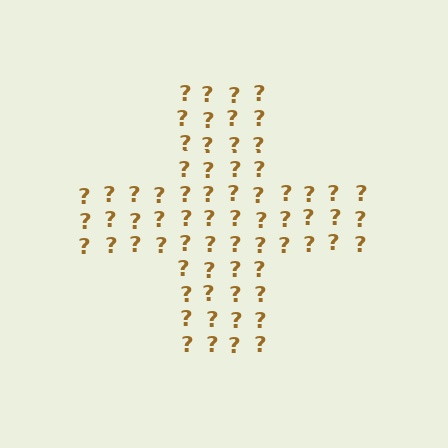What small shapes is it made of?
It is made of small question marks.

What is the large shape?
The large shape is a cross.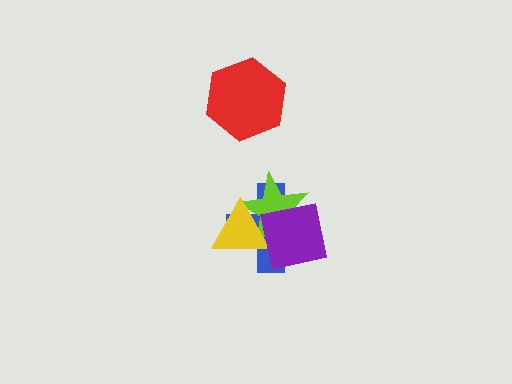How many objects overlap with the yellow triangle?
3 objects overlap with the yellow triangle.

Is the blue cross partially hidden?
Yes, it is partially covered by another shape.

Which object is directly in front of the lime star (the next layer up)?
The yellow triangle is directly in front of the lime star.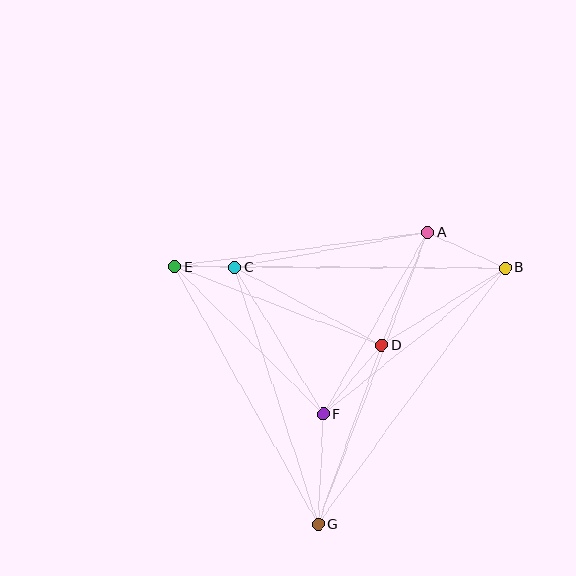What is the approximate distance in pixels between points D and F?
The distance between D and F is approximately 90 pixels.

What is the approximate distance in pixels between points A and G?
The distance between A and G is approximately 313 pixels.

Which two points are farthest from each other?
Points B and E are farthest from each other.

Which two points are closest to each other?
Points C and E are closest to each other.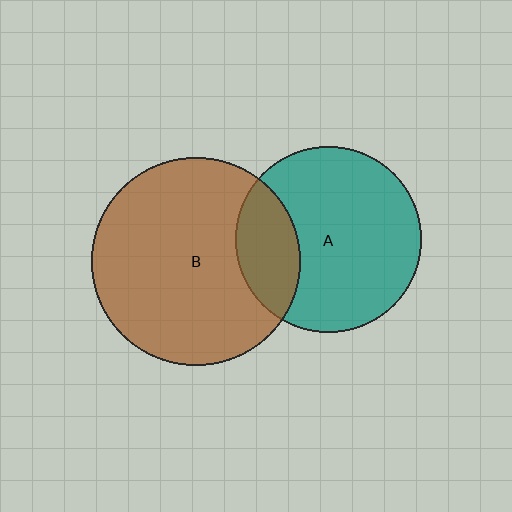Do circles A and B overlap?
Yes.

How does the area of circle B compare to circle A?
Approximately 1.3 times.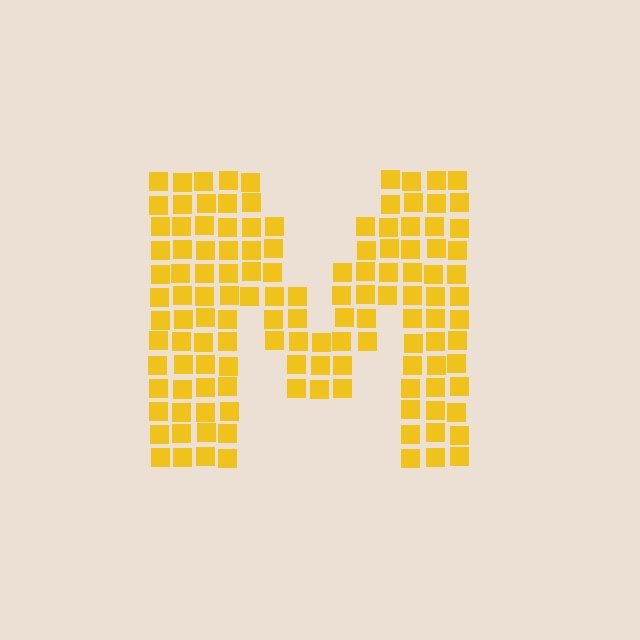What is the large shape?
The large shape is the letter M.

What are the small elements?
The small elements are squares.